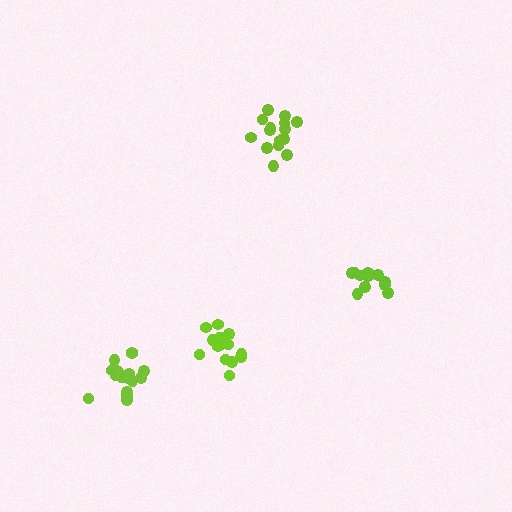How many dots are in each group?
Group 1: 11 dots, Group 2: 17 dots, Group 3: 16 dots, Group 4: 16 dots (60 total).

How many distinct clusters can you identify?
There are 4 distinct clusters.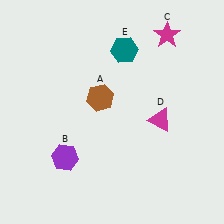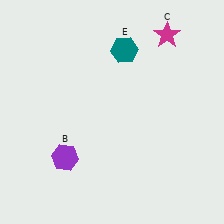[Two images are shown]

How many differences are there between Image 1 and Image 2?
There are 2 differences between the two images.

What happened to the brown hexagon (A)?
The brown hexagon (A) was removed in Image 2. It was in the top-left area of Image 1.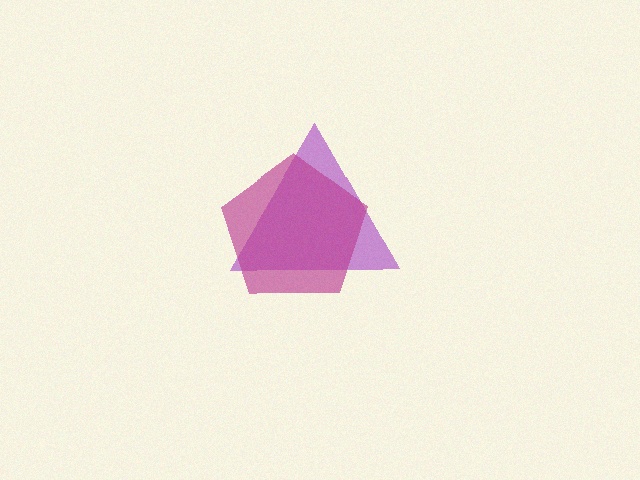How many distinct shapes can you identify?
There are 2 distinct shapes: a purple triangle, a magenta pentagon.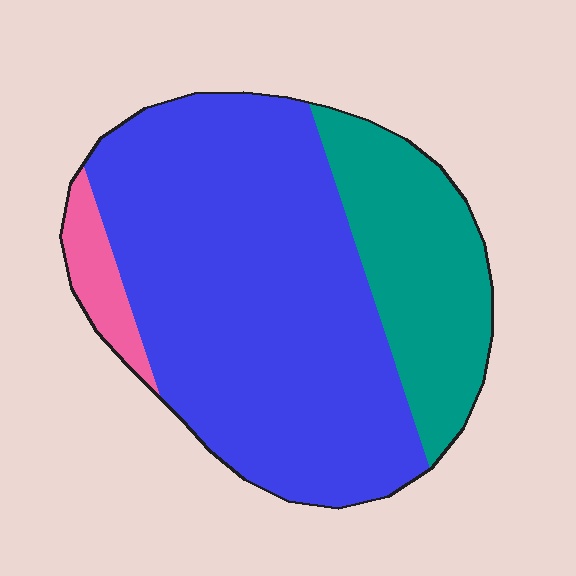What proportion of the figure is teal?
Teal covers about 25% of the figure.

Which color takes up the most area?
Blue, at roughly 70%.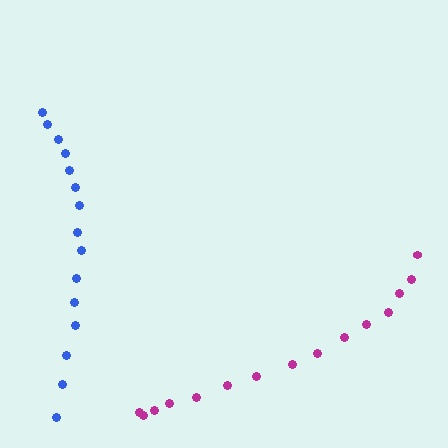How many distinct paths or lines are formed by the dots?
There are 2 distinct paths.